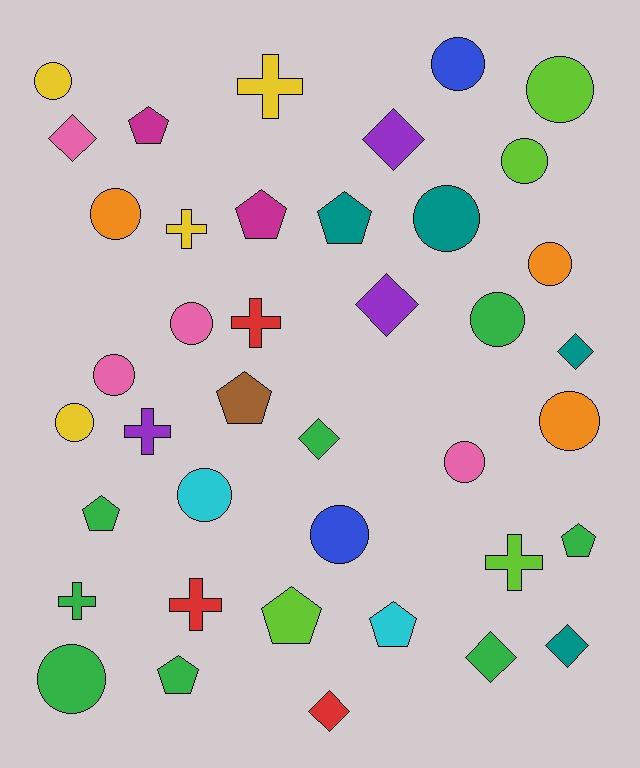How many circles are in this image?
There are 16 circles.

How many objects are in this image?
There are 40 objects.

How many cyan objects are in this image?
There are 2 cyan objects.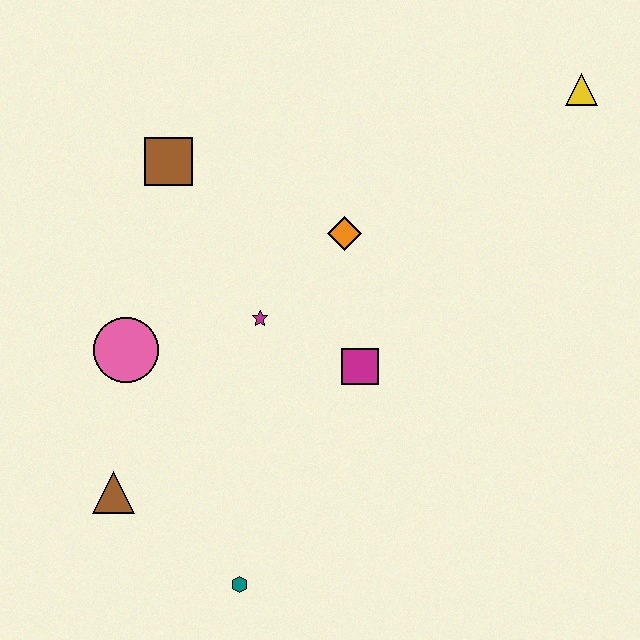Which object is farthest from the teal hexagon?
The yellow triangle is farthest from the teal hexagon.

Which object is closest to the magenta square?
The magenta star is closest to the magenta square.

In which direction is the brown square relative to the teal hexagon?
The brown square is above the teal hexagon.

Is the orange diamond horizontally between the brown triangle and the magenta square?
Yes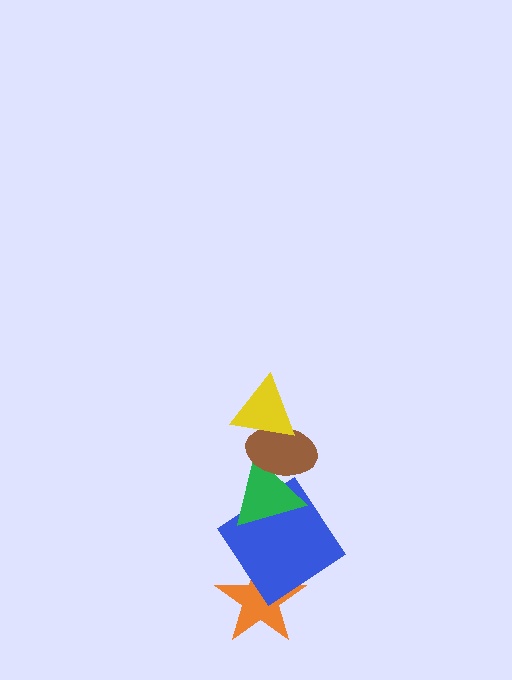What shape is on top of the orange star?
The blue diamond is on top of the orange star.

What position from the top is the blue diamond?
The blue diamond is 4th from the top.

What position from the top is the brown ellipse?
The brown ellipse is 2nd from the top.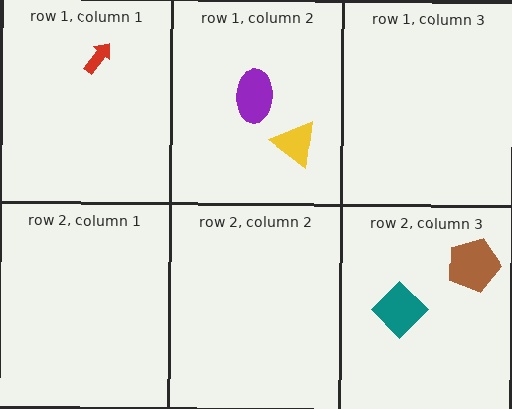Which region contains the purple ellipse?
The row 1, column 2 region.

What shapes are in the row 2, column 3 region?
The brown pentagon, the teal diamond.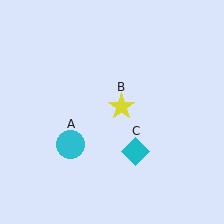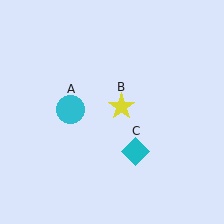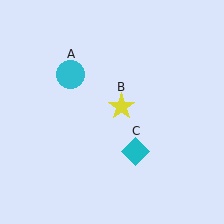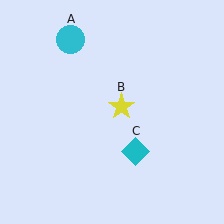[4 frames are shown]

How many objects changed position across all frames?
1 object changed position: cyan circle (object A).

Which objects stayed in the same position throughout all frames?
Yellow star (object B) and cyan diamond (object C) remained stationary.